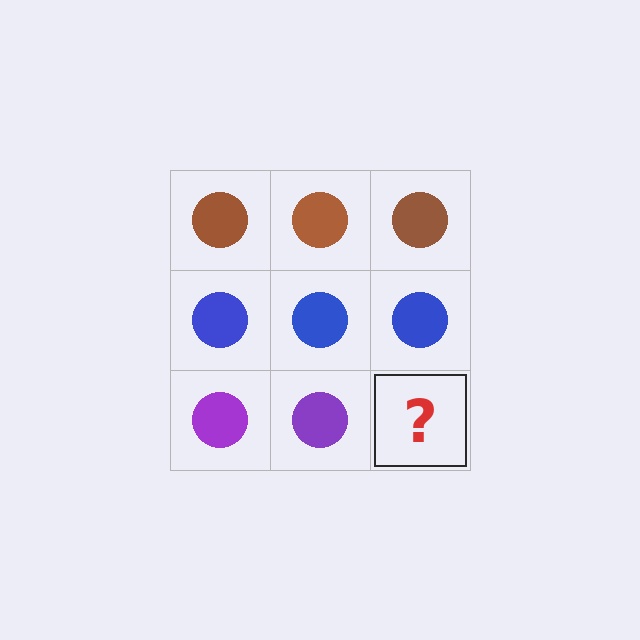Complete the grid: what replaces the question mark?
The question mark should be replaced with a purple circle.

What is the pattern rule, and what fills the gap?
The rule is that each row has a consistent color. The gap should be filled with a purple circle.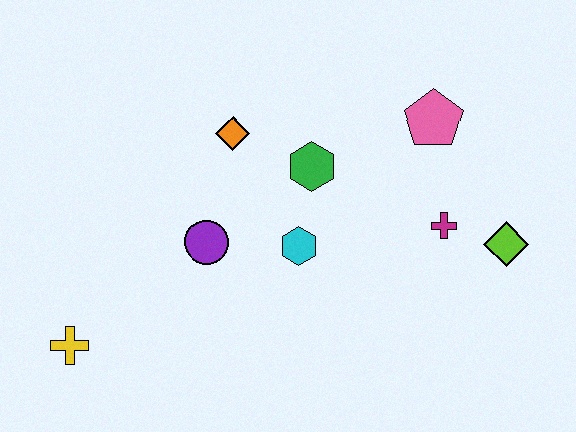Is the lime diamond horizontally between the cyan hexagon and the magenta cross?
No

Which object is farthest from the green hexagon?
The yellow cross is farthest from the green hexagon.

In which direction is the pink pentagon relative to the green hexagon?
The pink pentagon is to the right of the green hexagon.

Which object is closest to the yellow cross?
The purple circle is closest to the yellow cross.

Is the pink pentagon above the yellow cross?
Yes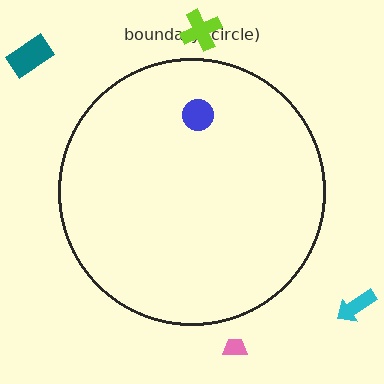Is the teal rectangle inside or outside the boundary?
Outside.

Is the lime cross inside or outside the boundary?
Outside.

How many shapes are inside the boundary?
1 inside, 4 outside.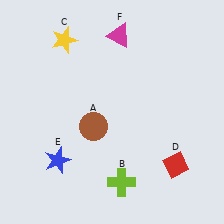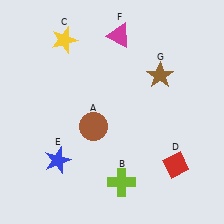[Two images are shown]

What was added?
A brown star (G) was added in Image 2.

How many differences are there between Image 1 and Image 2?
There is 1 difference between the two images.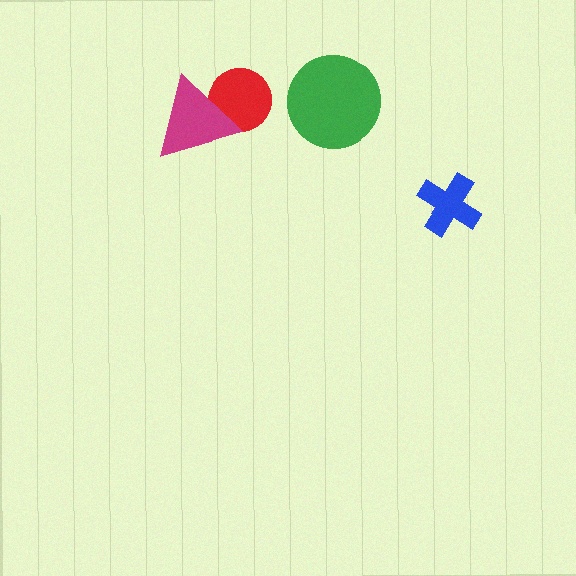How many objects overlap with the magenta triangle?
1 object overlaps with the magenta triangle.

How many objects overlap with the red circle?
1 object overlaps with the red circle.